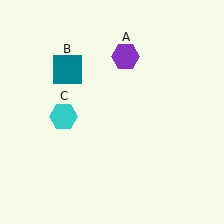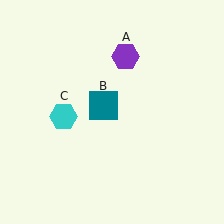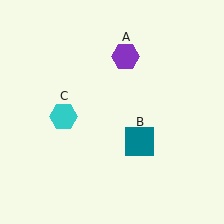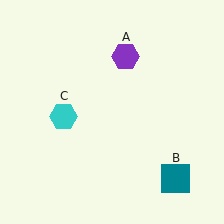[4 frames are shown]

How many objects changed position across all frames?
1 object changed position: teal square (object B).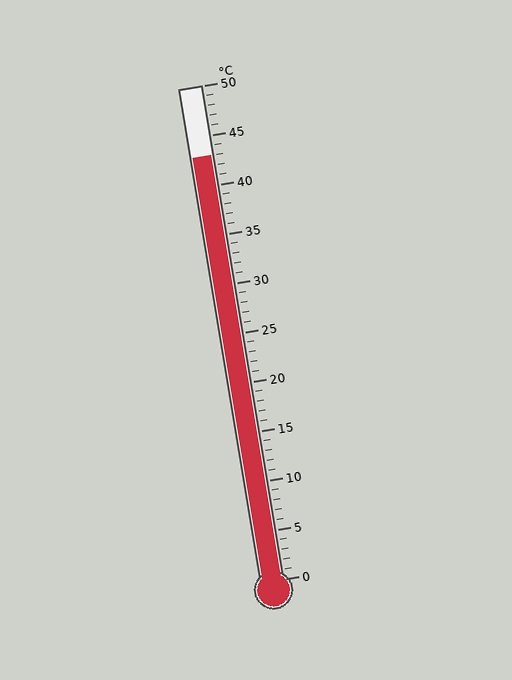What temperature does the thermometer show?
The thermometer shows approximately 43°C.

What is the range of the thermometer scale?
The thermometer scale ranges from 0°C to 50°C.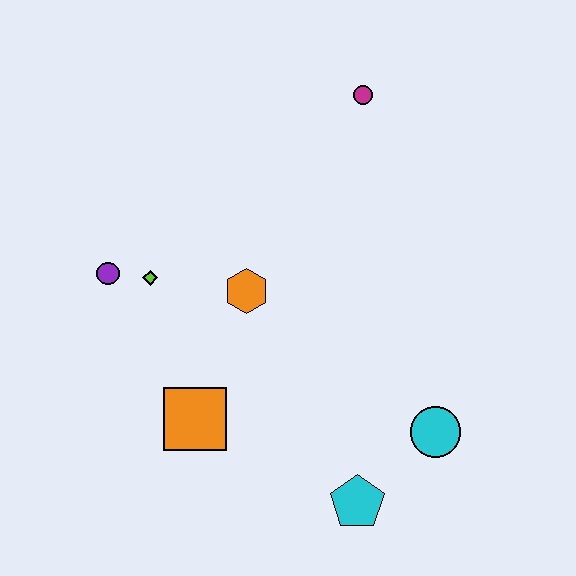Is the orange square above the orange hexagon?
No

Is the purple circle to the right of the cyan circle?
No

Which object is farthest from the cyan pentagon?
The magenta circle is farthest from the cyan pentagon.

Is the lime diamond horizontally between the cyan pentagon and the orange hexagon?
No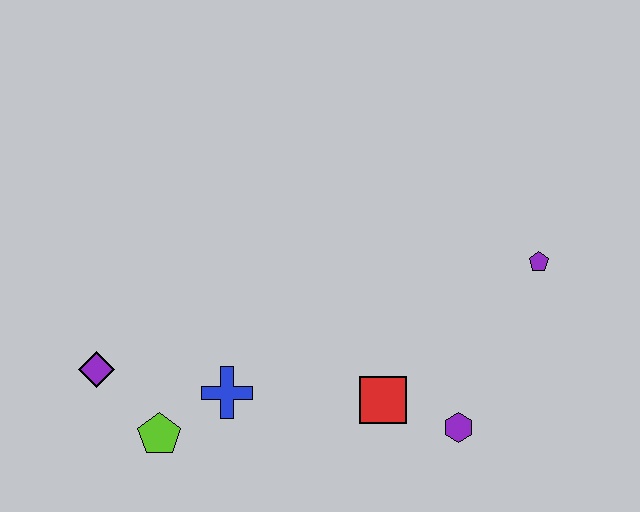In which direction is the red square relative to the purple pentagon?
The red square is to the left of the purple pentagon.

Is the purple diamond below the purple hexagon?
No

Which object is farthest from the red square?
The purple diamond is farthest from the red square.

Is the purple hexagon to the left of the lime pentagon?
No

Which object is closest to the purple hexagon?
The red square is closest to the purple hexagon.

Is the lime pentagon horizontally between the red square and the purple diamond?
Yes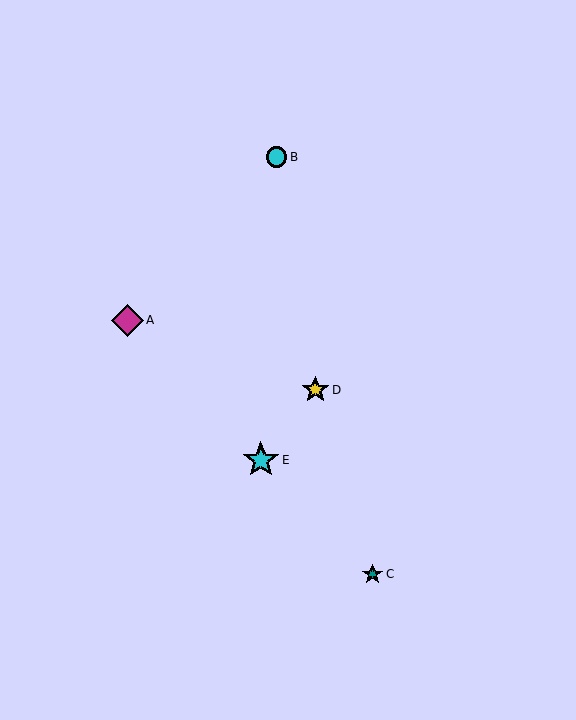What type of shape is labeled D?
Shape D is a yellow star.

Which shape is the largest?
The cyan star (labeled E) is the largest.